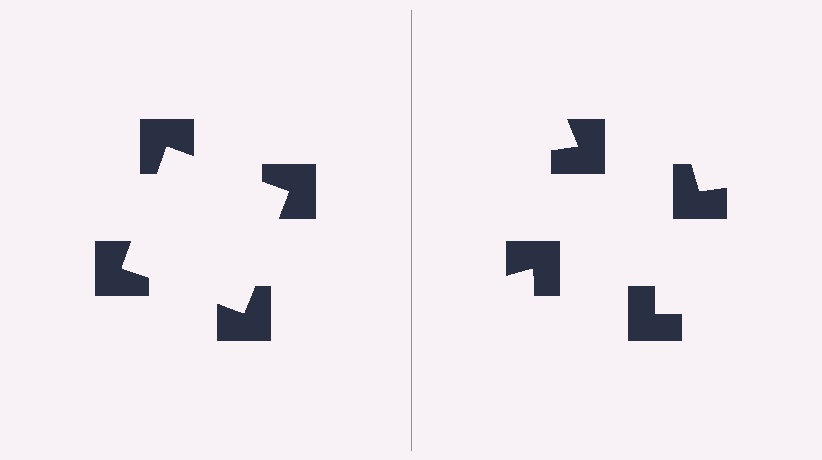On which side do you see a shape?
An illusory square appears on the left side. On the right side the wedge cuts are rotated, so no coherent shape forms.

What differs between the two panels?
The notched squares are positioned identically on both sides; only the wedge orientations differ. On the left they align to a square; on the right they are misaligned.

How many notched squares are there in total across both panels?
8 — 4 on each side.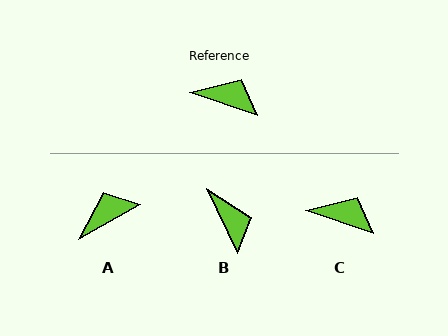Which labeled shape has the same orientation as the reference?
C.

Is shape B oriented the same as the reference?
No, it is off by about 46 degrees.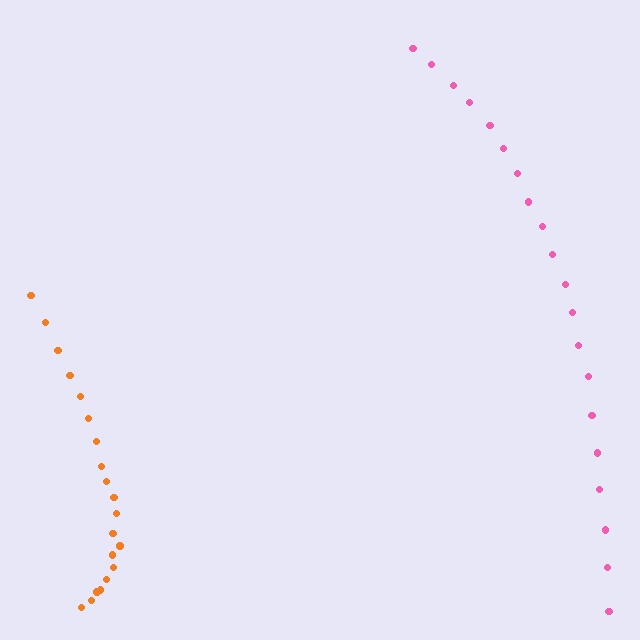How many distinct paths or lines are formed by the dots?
There are 2 distinct paths.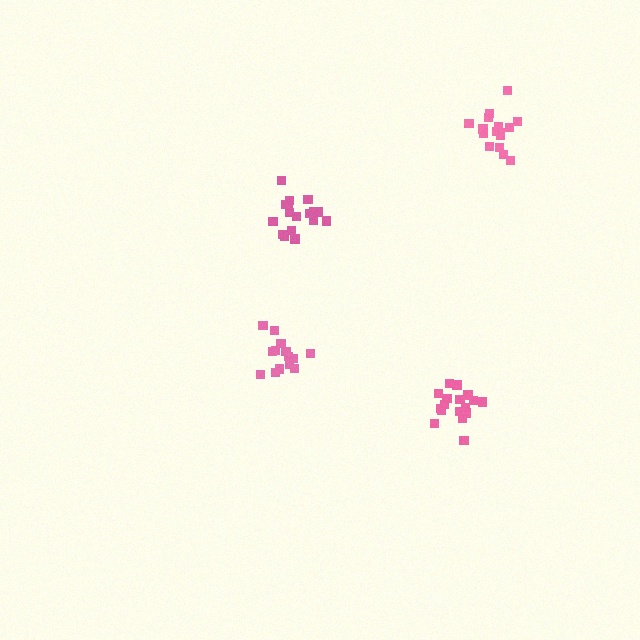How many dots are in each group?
Group 1: 16 dots, Group 2: 17 dots, Group 3: 14 dots, Group 4: 17 dots (64 total).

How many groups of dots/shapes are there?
There are 4 groups.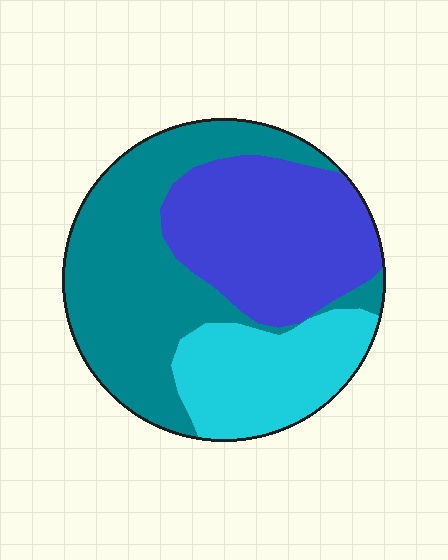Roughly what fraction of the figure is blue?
Blue takes up about one third (1/3) of the figure.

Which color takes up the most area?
Teal, at roughly 45%.